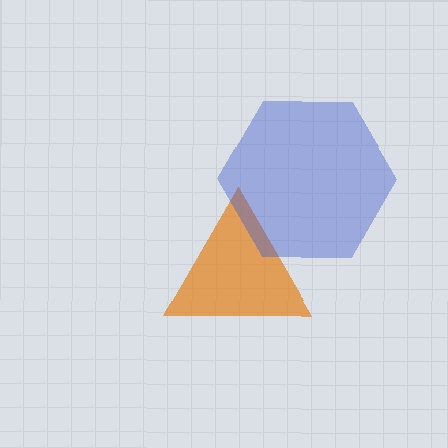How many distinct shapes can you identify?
There are 2 distinct shapes: an orange triangle, a blue hexagon.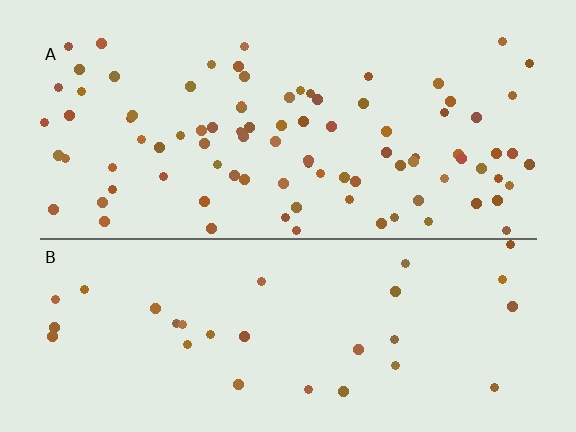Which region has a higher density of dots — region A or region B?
A (the top).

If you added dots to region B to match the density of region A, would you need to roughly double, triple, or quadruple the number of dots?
Approximately triple.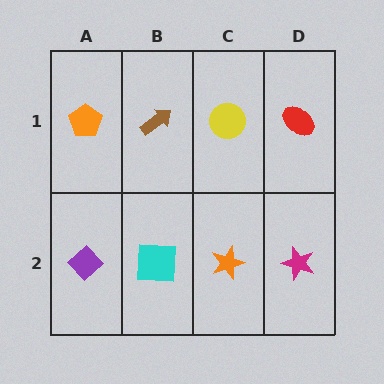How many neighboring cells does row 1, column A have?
2.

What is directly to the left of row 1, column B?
An orange pentagon.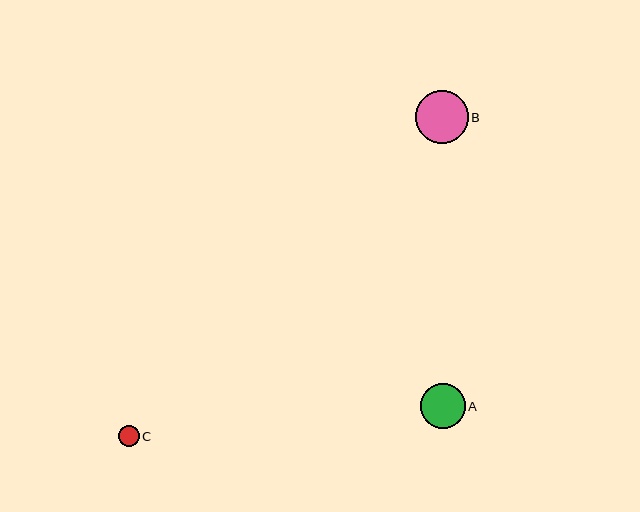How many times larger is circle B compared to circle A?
Circle B is approximately 1.2 times the size of circle A.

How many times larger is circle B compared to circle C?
Circle B is approximately 2.5 times the size of circle C.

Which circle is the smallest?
Circle C is the smallest with a size of approximately 21 pixels.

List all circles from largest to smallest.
From largest to smallest: B, A, C.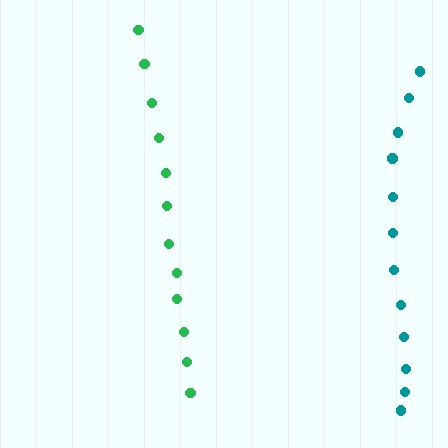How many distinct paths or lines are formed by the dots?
There are 2 distinct paths.